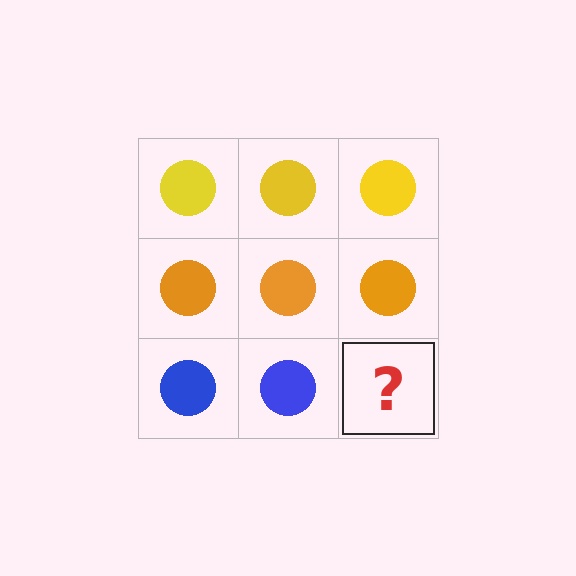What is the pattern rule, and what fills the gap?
The rule is that each row has a consistent color. The gap should be filled with a blue circle.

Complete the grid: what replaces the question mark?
The question mark should be replaced with a blue circle.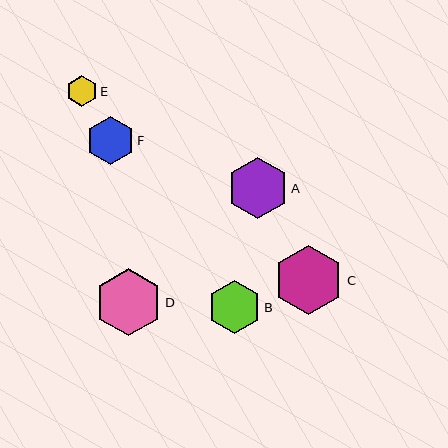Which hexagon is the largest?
Hexagon C is the largest with a size of approximately 69 pixels.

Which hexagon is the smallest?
Hexagon E is the smallest with a size of approximately 31 pixels.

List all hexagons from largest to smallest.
From largest to smallest: C, D, A, B, F, E.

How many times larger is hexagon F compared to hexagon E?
Hexagon F is approximately 1.5 times the size of hexagon E.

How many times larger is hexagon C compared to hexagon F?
Hexagon C is approximately 1.5 times the size of hexagon F.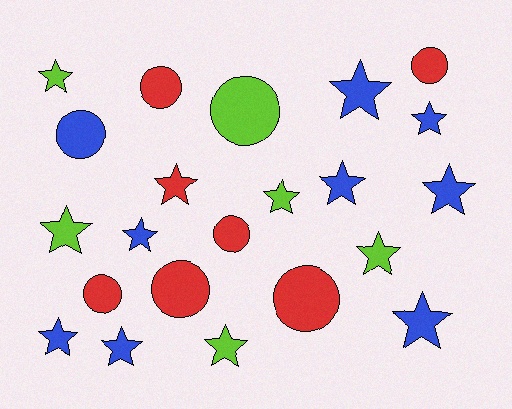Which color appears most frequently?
Blue, with 9 objects.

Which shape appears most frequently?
Star, with 14 objects.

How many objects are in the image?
There are 22 objects.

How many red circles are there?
There are 6 red circles.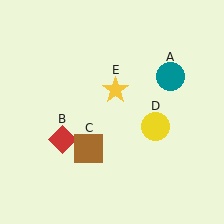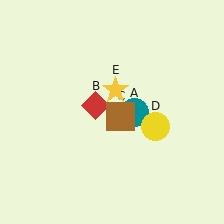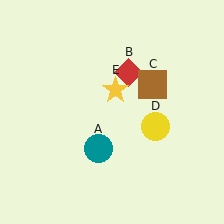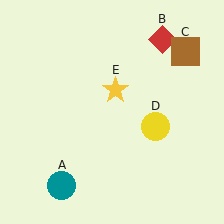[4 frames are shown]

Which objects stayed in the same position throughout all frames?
Yellow circle (object D) and yellow star (object E) remained stationary.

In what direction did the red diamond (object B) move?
The red diamond (object B) moved up and to the right.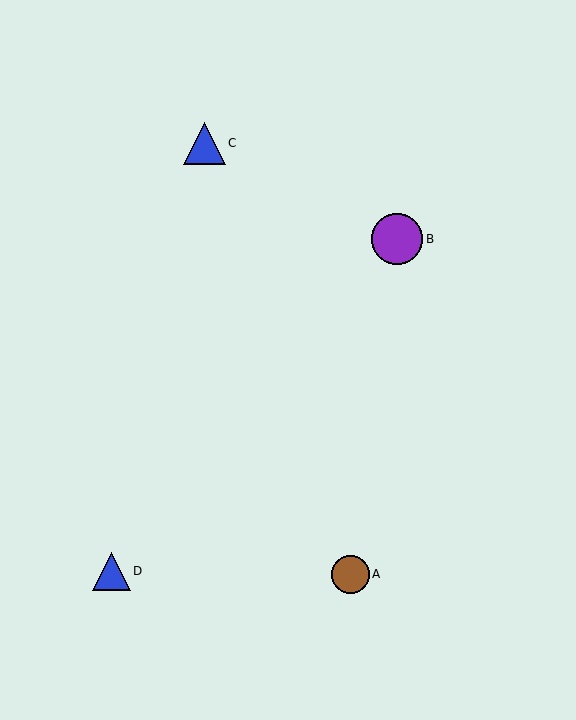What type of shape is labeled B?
Shape B is a purple circle.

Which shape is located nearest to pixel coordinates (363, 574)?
The brown circle (labeled A) at (351, 574) is nearest to that location.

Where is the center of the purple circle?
The center of the purple circle is at (397, 239).